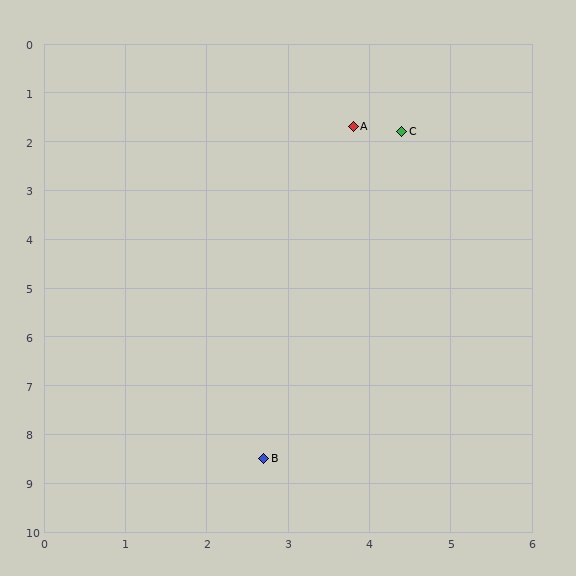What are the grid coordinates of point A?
Point A is at approximately (3.8, 1.7).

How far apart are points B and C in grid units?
Points B and C are about 6.9 grid units apart.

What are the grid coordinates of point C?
Point C is at approximately (4.4, 1.8).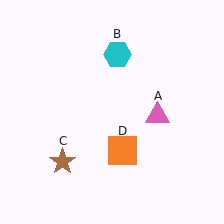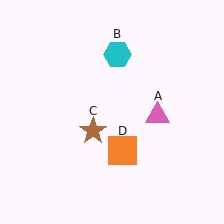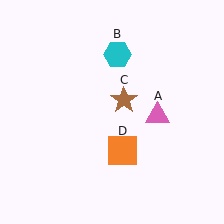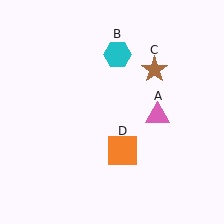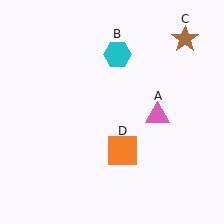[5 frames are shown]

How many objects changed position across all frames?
1 object changed position: brown star (object C).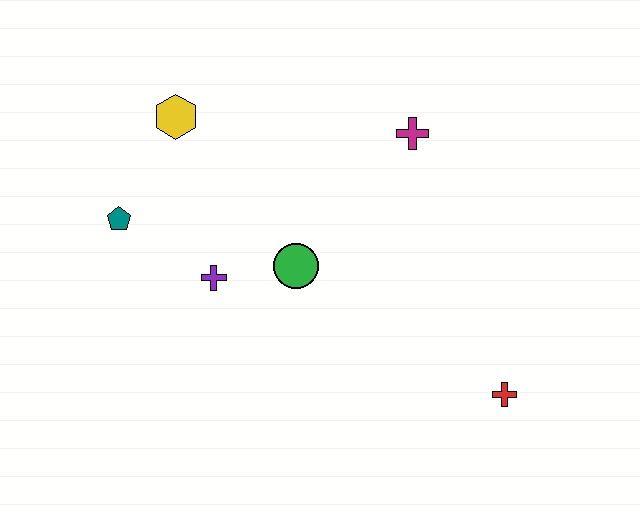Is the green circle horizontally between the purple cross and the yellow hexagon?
No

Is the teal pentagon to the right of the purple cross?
No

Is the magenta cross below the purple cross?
No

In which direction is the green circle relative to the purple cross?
The green circle is to the right of the purple cross.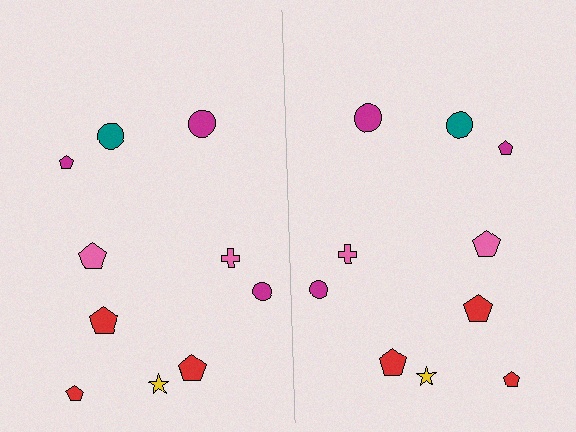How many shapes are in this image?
There are 20 shapes in this image.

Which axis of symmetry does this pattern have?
The pattern has a vertical axis of symmetry running through the center of the image.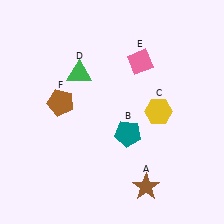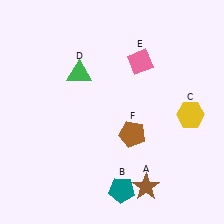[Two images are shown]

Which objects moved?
The objects that moved are: the teal pentagon (B), the yellow hexagon (C), the brown pentagon (F).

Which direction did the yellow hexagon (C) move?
The yellow hexagon (C) moved right.